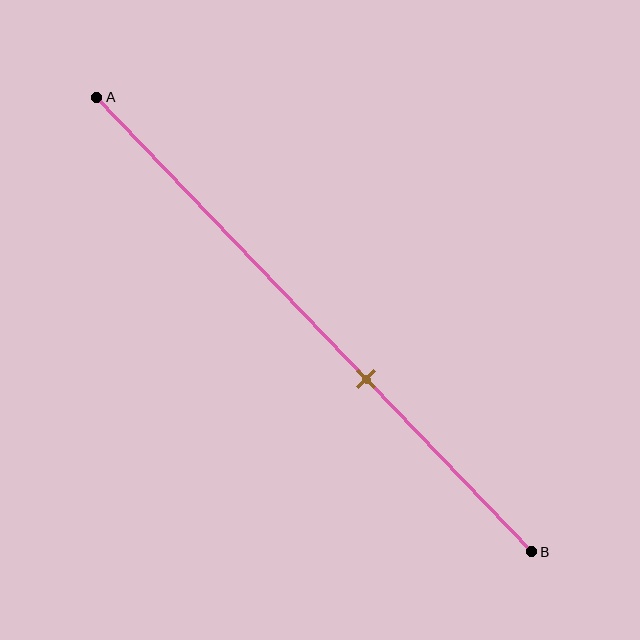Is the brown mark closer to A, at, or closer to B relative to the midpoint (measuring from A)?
The brown mark is closer to point B than the midpoint of segment AB.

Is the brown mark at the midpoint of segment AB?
No, the mark is at about 60% from A, not at the 50% midpoint.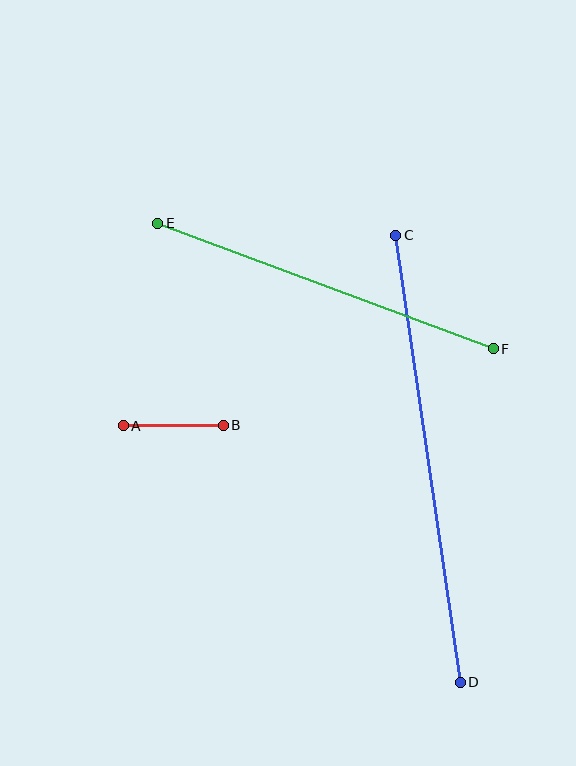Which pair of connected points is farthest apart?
Points C and D are farthest apart.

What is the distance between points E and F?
The distance is approximately 358 pixels.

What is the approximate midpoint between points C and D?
The midpoint is at approximately (428, 459) pixels.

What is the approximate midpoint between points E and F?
The midpoint is at approximately (325, 286) pixels.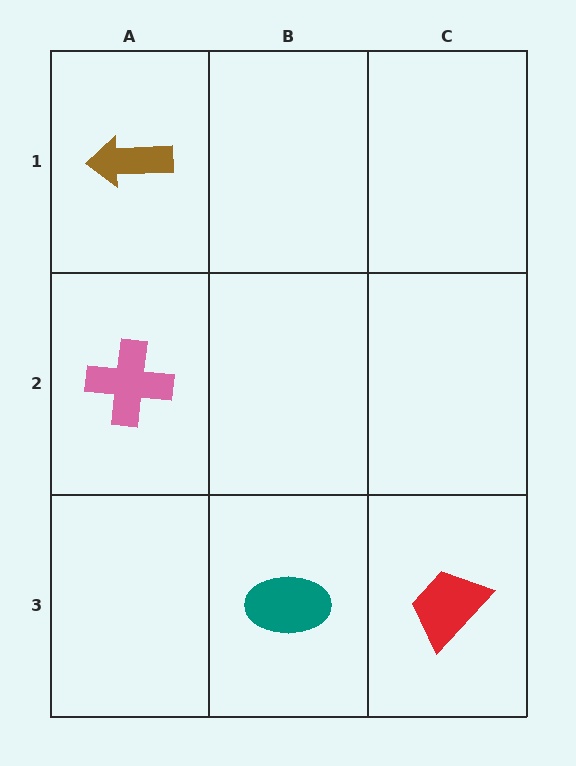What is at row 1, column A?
A brown arrow.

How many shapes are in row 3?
2 shapes.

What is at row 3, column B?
A teal ellipse.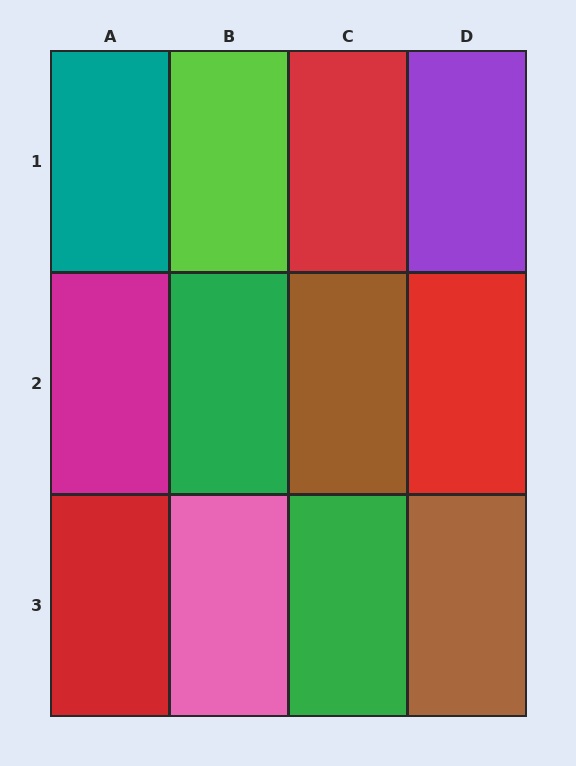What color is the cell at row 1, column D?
Purple.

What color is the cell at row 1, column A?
Teal.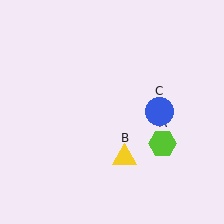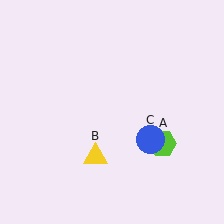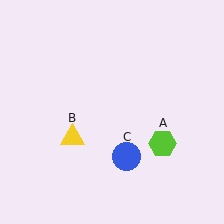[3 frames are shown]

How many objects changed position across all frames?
2 objects changed position: yellow triangle (object B), blue circle (object C).